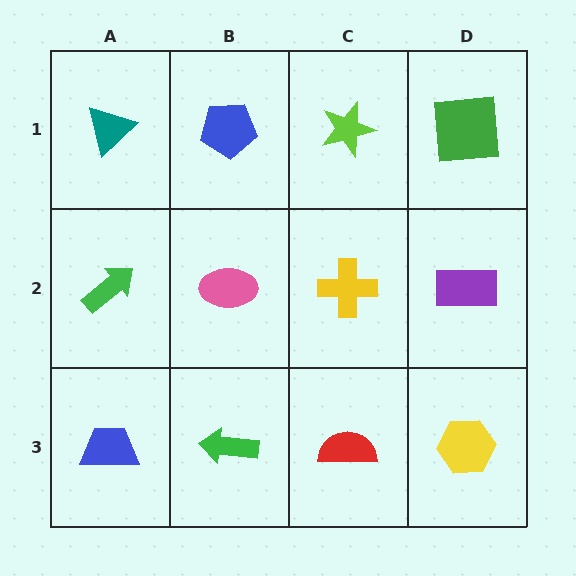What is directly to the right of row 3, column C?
A yellow hexagon.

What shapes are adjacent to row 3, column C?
A yellow cross (row 2, column C), a green arrow (row 3, column B), a yellow hexagon (row 3, column D).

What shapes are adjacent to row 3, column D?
A purple rectangle (row 2, column D), a red semicircle (row 3, column C).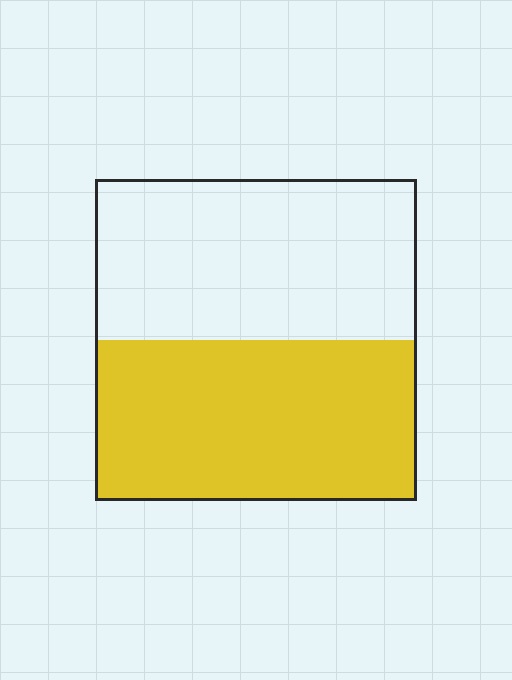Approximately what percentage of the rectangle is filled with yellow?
Approximately 50%.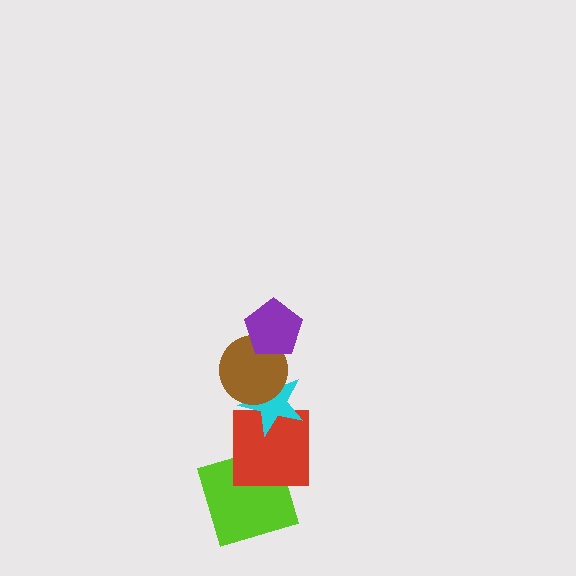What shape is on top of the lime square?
The red square is on top of the lime square.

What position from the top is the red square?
The red square is 4th from the top.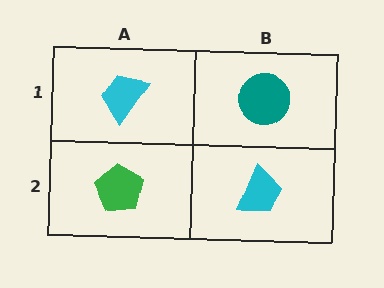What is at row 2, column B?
A cyan trapezoid.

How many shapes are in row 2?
2 shapes.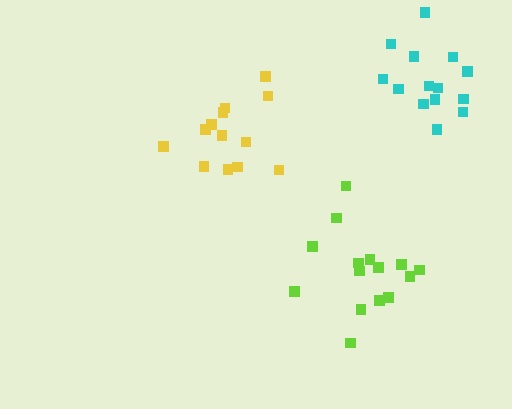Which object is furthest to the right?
The cyan cluster is rightmost.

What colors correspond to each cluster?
The clusters are colored: yellow, lime, cyan.